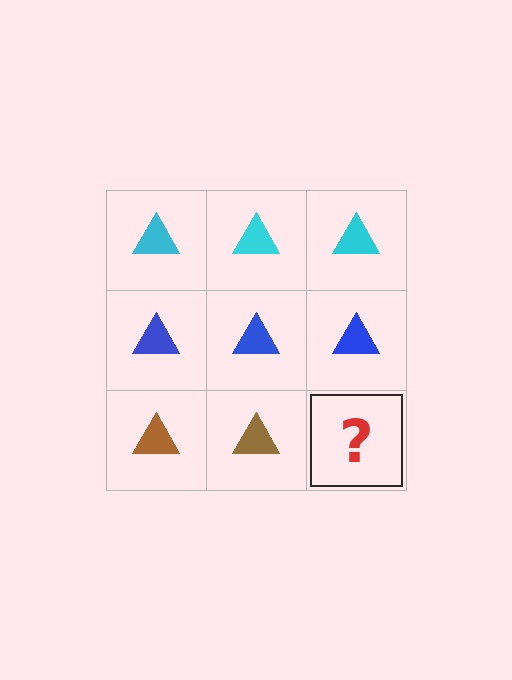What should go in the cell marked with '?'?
The missing cell should contain a brown triangle.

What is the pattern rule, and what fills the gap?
The rule is that each row has a consistent color. The gap should be filled with a brown triangle.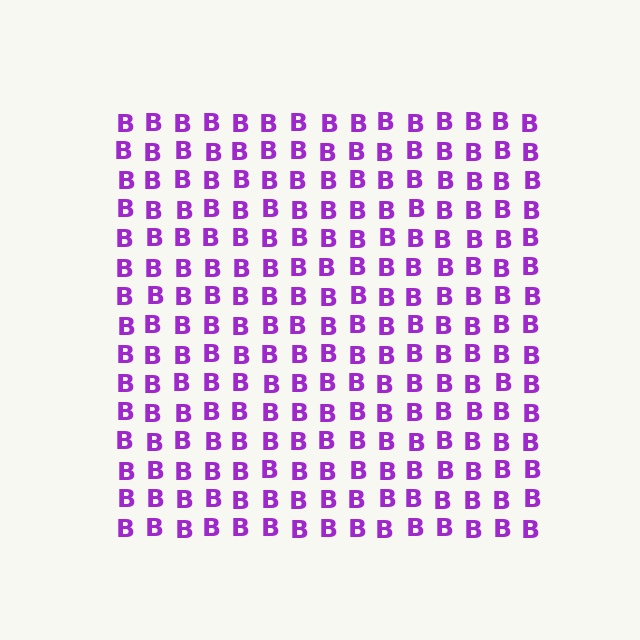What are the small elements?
The small elements are letter B's.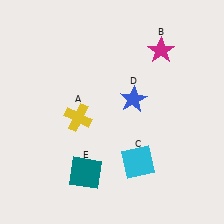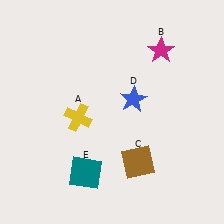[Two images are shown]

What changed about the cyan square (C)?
In Image 1, C is cyan. In Image 2, it changed to brown.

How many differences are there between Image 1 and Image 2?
There is 1 difference between the two images.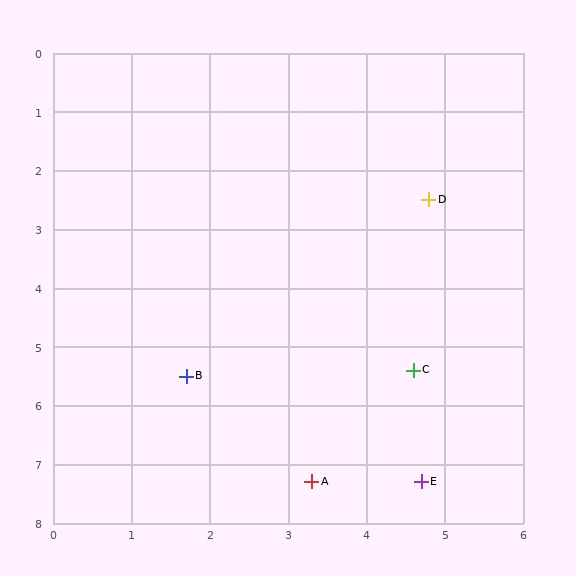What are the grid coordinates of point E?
Point E is at approximately (4.7, 7.3).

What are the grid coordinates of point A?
Point A is at approximately (3.3, 7.3).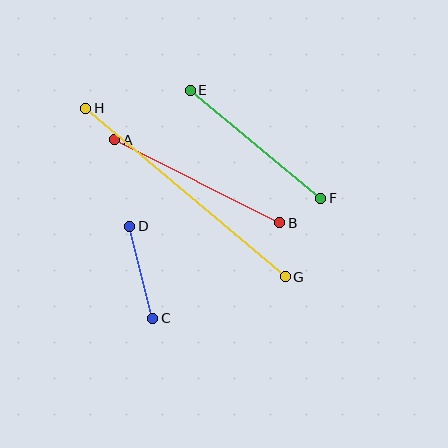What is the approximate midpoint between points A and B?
The midpoint is at approximately (197, 181) pixels.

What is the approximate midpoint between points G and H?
The midpoint is at approximately (186, 193) pixels.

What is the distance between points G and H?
The distance is approximately 261 pixels.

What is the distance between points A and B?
The distance is approximately 185 pixels.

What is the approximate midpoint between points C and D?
The midpoint is at approximately (141, 272) pixels.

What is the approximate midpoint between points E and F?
The midpoint is at approximately (255, 144) pixels.